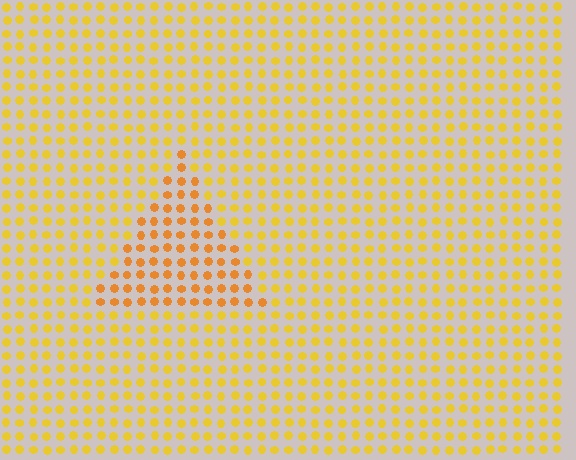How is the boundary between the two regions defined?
The boundary is defined purely by a slight shift in hue (about 21 degrees). Spacing, size, and orientation are identical on both sides.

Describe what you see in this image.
The image is filled with small yellow elements in a uniform arrangement. A triangle-shaped region is visible where the elements are tinted to a slightly different hue, forming a subtle color boundary.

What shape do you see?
I see a triangle.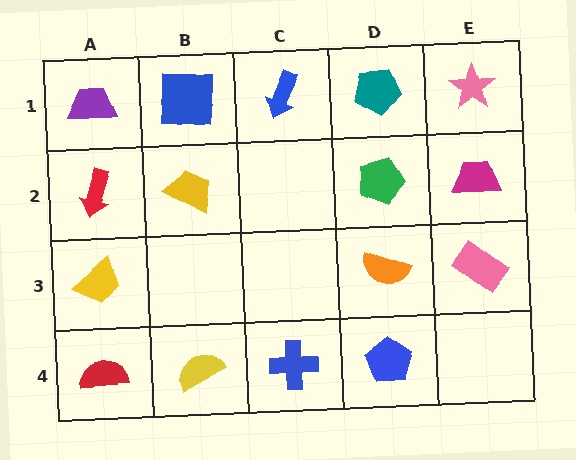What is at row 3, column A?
A yellow trapezoid.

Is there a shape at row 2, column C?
No, that cell is empty.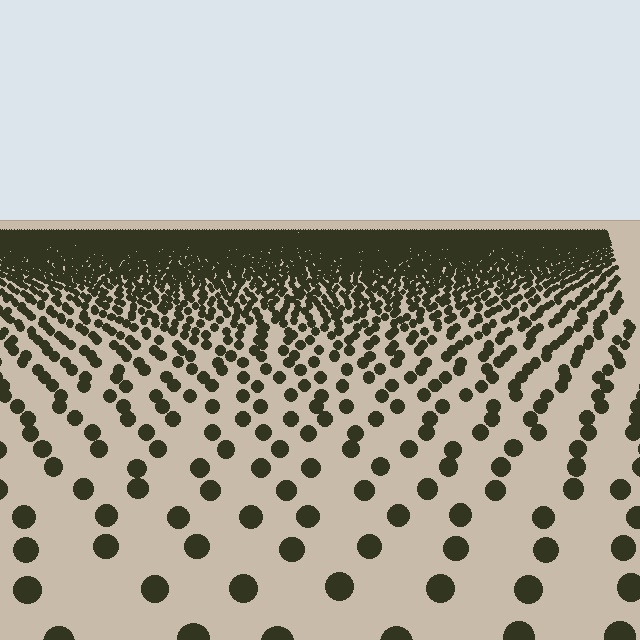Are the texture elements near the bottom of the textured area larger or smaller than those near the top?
Larger. Near the bottom, elements are closer to the viewer and appear at a bigger on-screen size.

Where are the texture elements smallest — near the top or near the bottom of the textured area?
Near the top.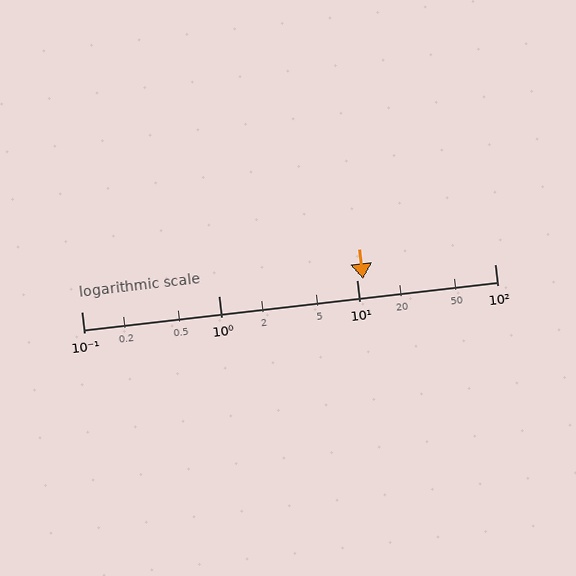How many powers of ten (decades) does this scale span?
The scale spans 3 decades, from 0.1 to 100.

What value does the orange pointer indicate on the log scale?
The pointer indicates approximately 11.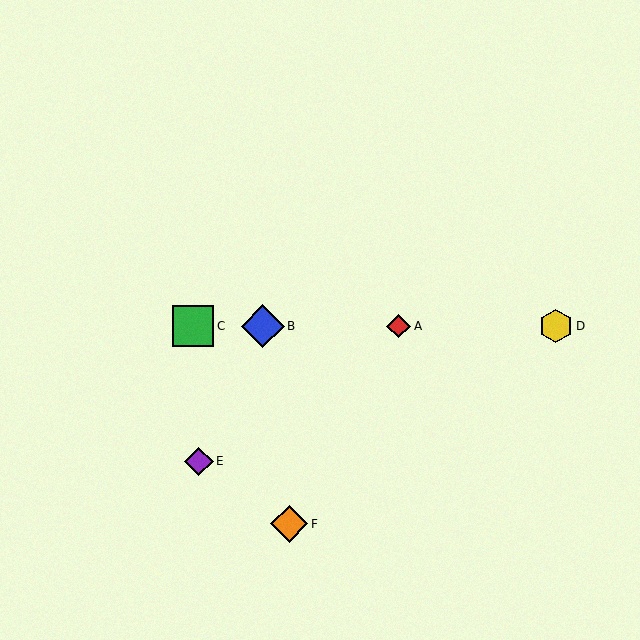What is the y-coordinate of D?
Object D is at y≈326.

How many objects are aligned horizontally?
4 objects (A, B, C, D) are aligned horizontally.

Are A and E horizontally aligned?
No, A is at y≈326 and E is at y≈461.